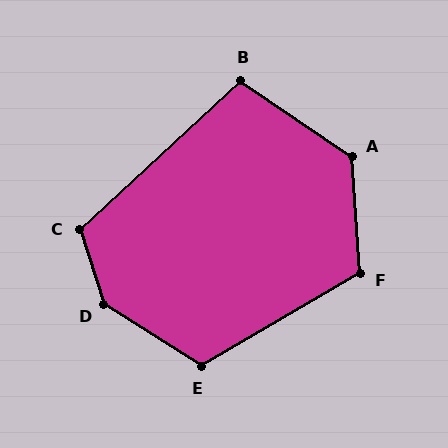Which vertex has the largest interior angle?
D, at approximately 141 degrees.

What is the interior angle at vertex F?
Approximately 117 degrees (obtuse).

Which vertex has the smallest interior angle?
B, at approximately 103 degrees.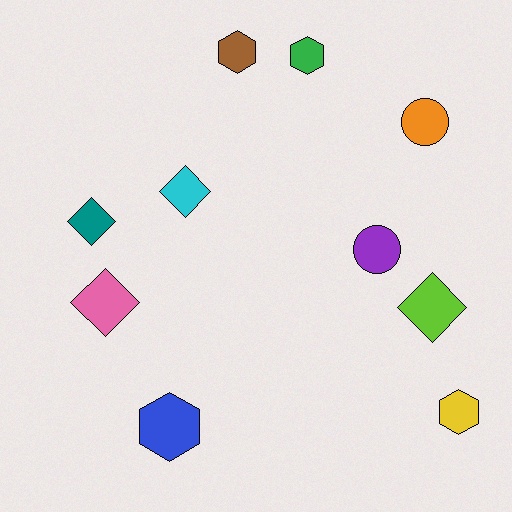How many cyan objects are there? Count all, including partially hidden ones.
There is 1 cyan object.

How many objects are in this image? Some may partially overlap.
There are 10 objects.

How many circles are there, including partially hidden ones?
There are 2 circles.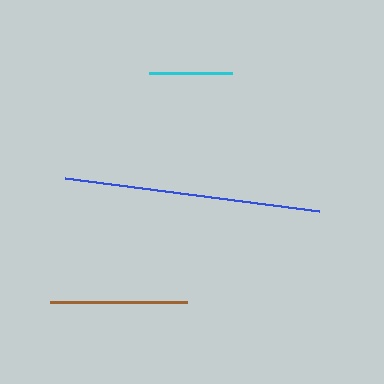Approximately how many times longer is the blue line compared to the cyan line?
The blue line is approximately 3.1 times the length of the cyan line.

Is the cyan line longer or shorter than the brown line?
The brown line is longer than the cyan line.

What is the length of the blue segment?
The blue segment is approximately 256 pixels long.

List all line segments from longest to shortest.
From longest to shortest: blue, brown, cyan.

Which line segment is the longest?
The blue line is the longest at approximately 256 pixels.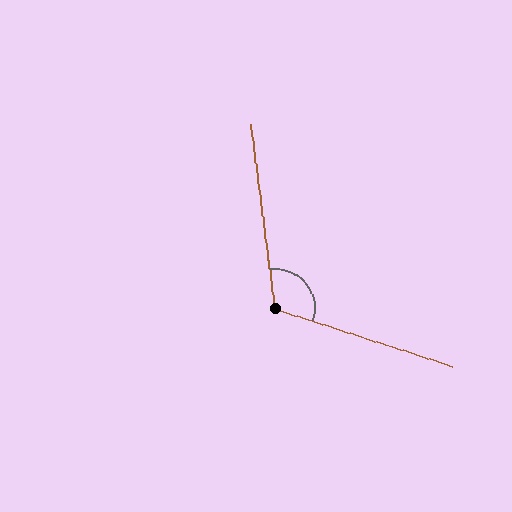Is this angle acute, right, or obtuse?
It is obtuse.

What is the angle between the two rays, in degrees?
Approximately 115 degrees.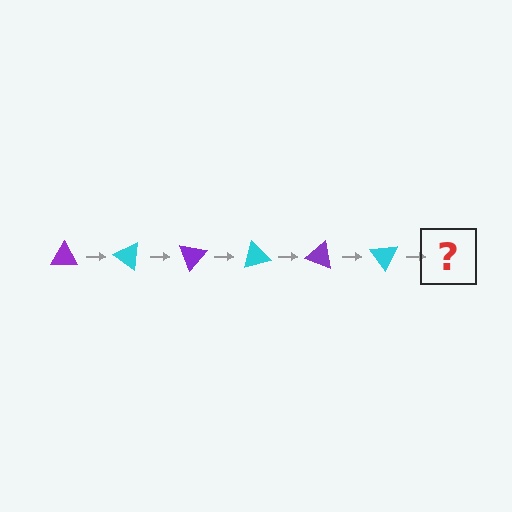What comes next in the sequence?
The next element should be a purple triangle, rotated 210 degrees from the start.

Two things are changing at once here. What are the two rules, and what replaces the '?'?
The two rules are that it rotates 35 degrees each step and the color cycles through purple and cyan. The '?' should be a purple triangle, rotated 210 degrees from the start.